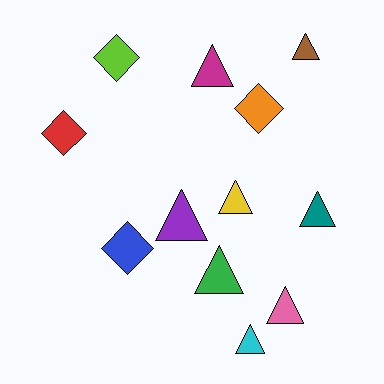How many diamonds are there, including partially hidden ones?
There are 4 diamonds.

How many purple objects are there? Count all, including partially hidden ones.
There is 1 purple object.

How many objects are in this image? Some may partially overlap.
There are 12 objects.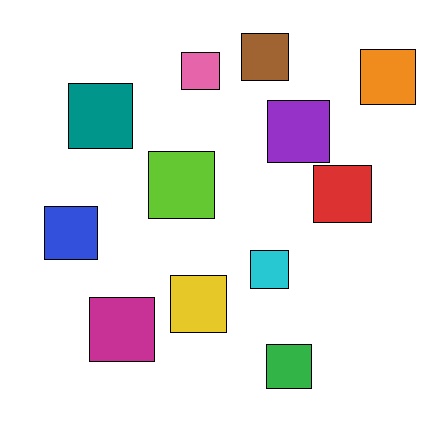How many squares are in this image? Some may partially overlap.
There are 12 squares.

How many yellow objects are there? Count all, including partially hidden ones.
There is 1 yellow object.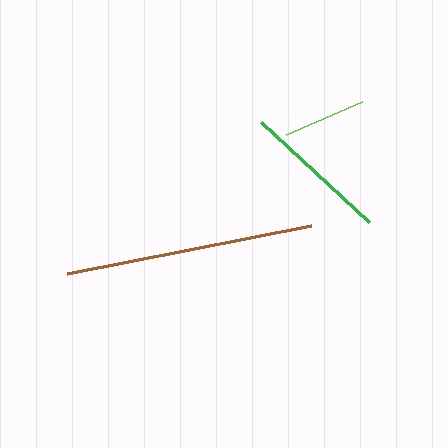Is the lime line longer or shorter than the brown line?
The brown line is longer than the lime line.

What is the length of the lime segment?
The lime segment is approximately 83 pixels long.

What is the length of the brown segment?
The brown segment is approximately 249 pixels long.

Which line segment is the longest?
The brown line is the longest at approximately 249 pixels.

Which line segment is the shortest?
The lime line is the shortest at approximately 83 pixels.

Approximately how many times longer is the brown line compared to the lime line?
The brown line is approximately 3.0 times the length of the lime line.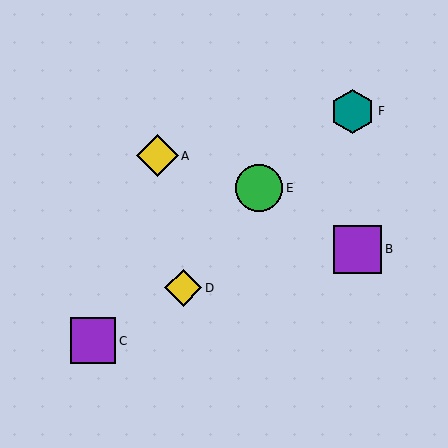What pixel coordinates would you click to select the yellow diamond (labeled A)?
Click at (158, 156) to select the yellow diamond A.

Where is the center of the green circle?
The center of the green circle is at (259, 188).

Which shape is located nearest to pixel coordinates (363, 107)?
The teal hexagon (labeled F) at (353, 111) is nearest to that location.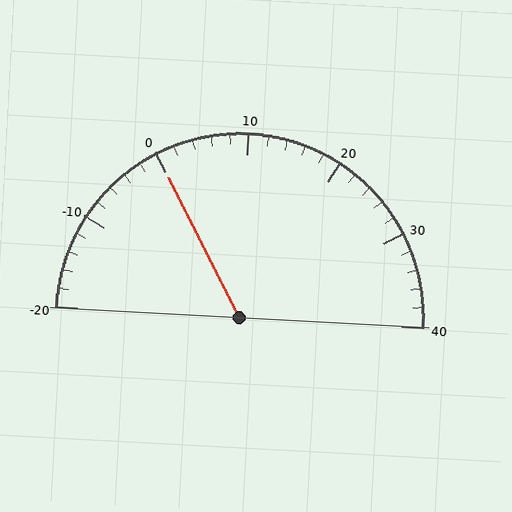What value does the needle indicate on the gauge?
The needle indicates approximately 0.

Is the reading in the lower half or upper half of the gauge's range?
The reading is in the lower half of the range (-20 to 40).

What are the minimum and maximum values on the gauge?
The gauge ranges from -20 to 40.